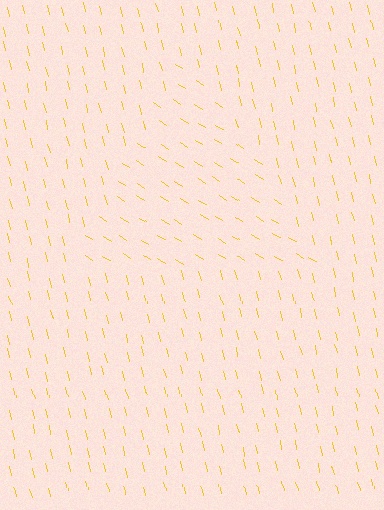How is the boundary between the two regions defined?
The boundary is defined purely by a change in line orientation (approximately 45 degrees difference). All lines are the same color and thickness.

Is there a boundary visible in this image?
Yes, there is a texture boundary formed by a change in line orientation.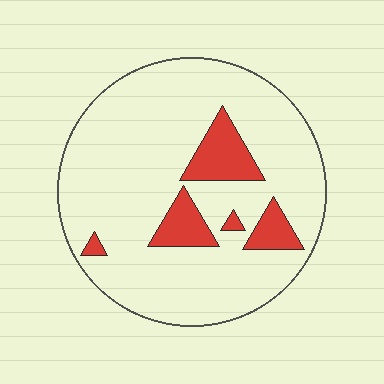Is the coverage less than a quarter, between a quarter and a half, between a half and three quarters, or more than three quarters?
Less than a quarter.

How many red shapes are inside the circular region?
5.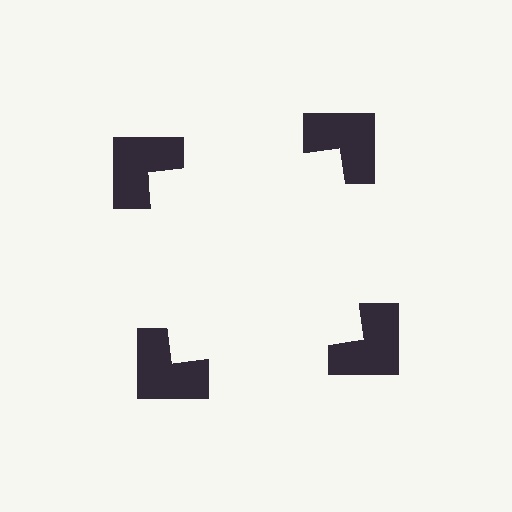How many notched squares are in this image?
There are 4 — one at each vertex of the illusory square.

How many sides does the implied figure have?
4 sides.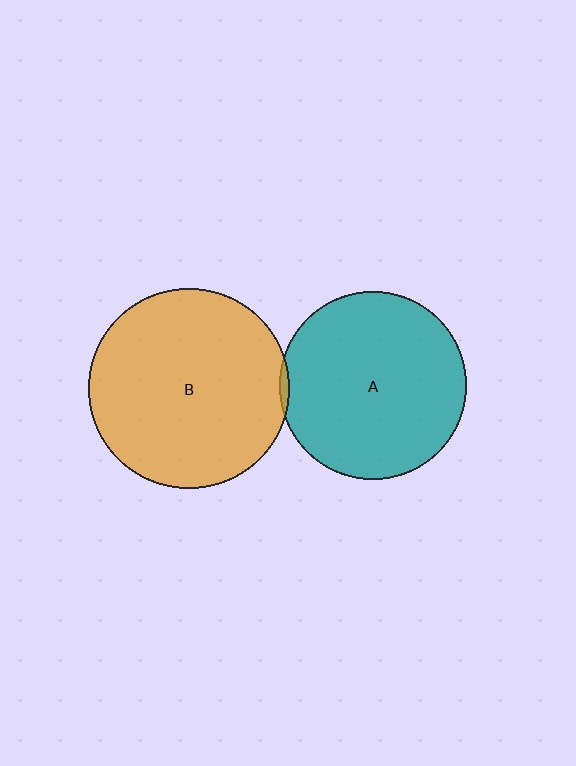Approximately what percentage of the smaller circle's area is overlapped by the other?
Approximately 5%.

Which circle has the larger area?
Circle B (orange).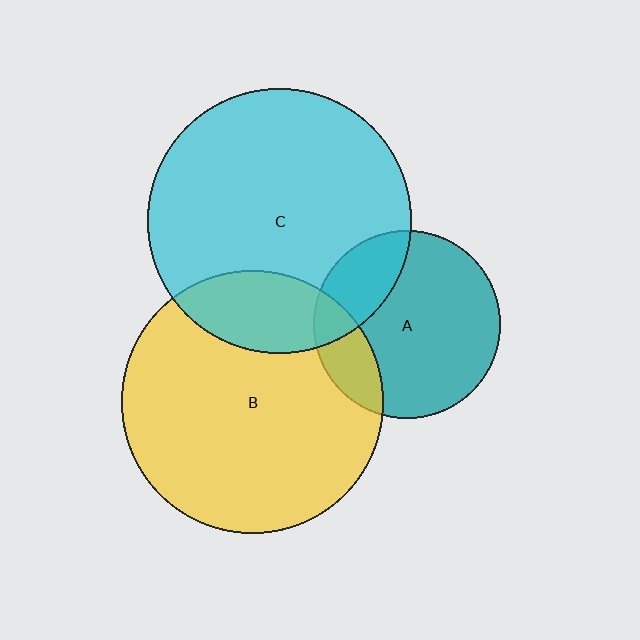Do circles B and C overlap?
Yes.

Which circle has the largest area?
Circle C (cyan).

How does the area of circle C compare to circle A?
Approximately 2.0 times.